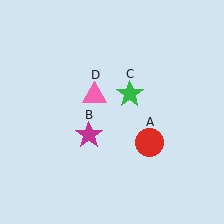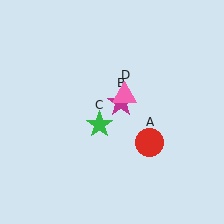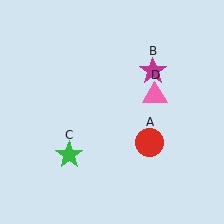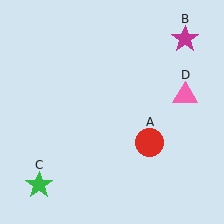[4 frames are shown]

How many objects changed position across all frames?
3 objects changed position: magenta star (object B), green star (object C), pink triangle (object D).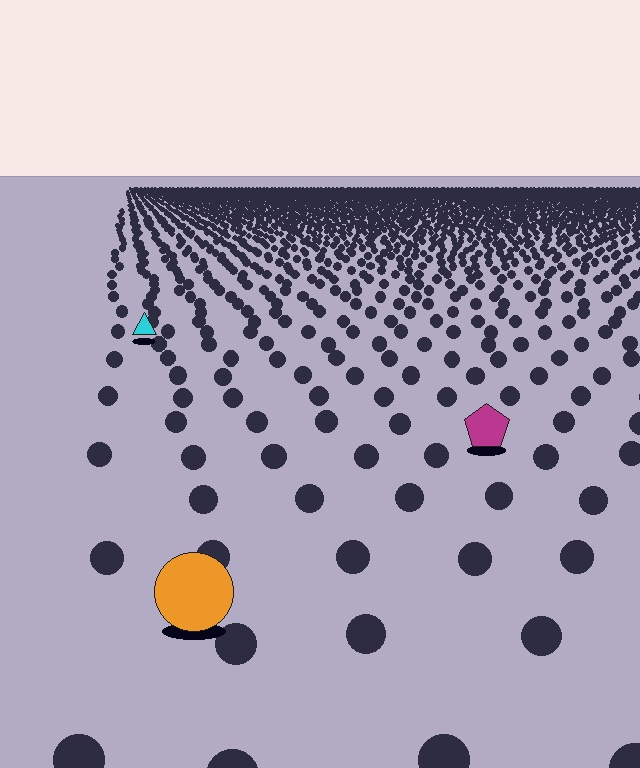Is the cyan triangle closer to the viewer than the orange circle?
No. The orange circle is closer — you can tell from the texture gradient: the ground texture is coarser near it.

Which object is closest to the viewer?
The orange circle is closest. The texture marks near it are larger and more spread out.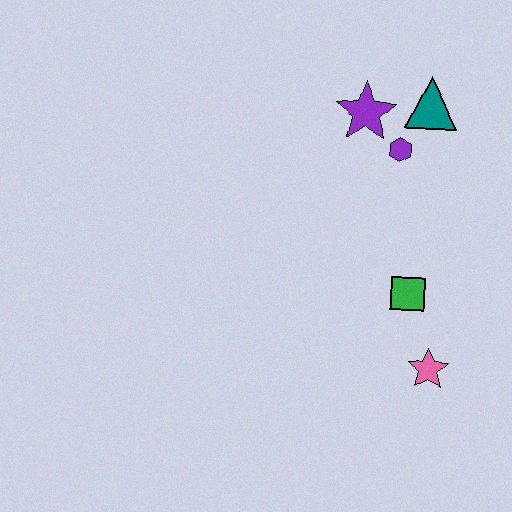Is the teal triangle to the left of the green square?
No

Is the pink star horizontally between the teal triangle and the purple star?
No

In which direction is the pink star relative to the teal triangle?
The pink star is below the teal triangle.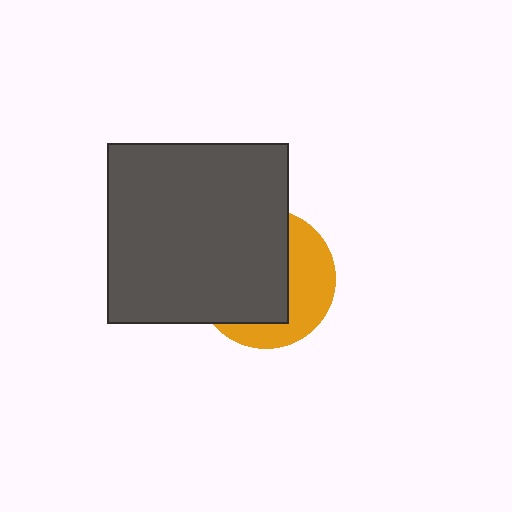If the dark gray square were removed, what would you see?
You would see the complete orange circle.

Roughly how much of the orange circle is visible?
A small part of it is visible (roughly 39%).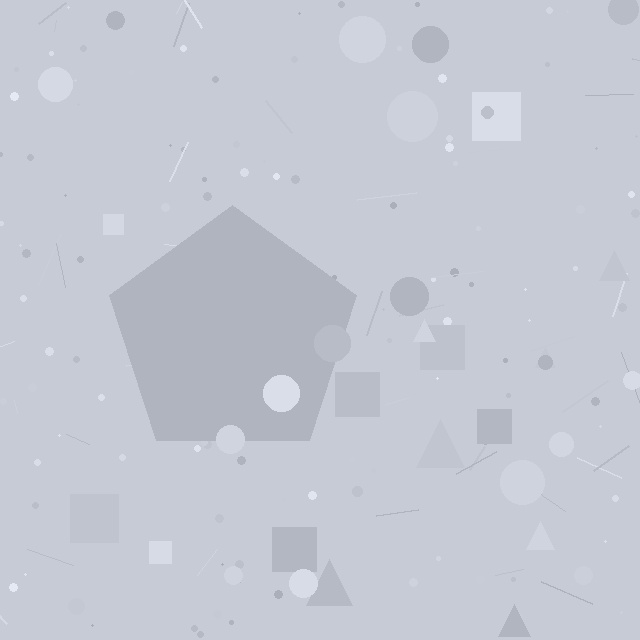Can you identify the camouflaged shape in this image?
The camouflaged shape is a pentagon.